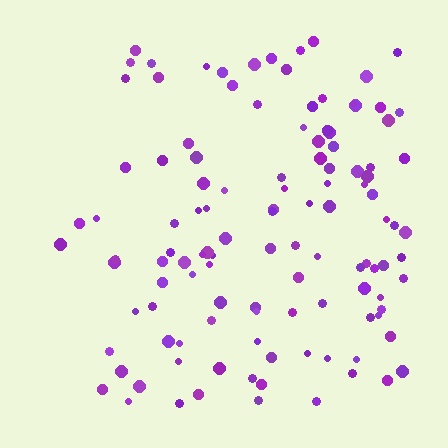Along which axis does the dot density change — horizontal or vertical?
Horizontal.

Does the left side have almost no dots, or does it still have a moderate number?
Still a moderate number, just noticeably fewer than the right.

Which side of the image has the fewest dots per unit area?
The left.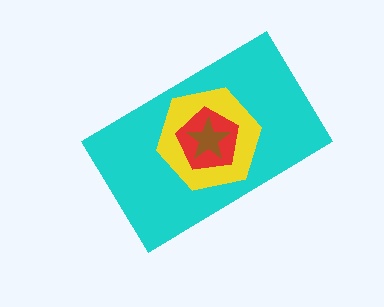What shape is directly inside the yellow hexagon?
The red pentagon.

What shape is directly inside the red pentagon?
The brown star.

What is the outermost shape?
The cyan rectangle.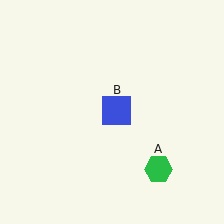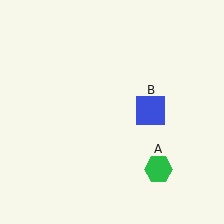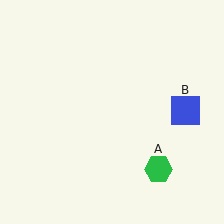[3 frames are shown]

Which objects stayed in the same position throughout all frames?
Green hexagon (object A) remained stationary.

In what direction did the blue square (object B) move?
The blue square (object B) moved right.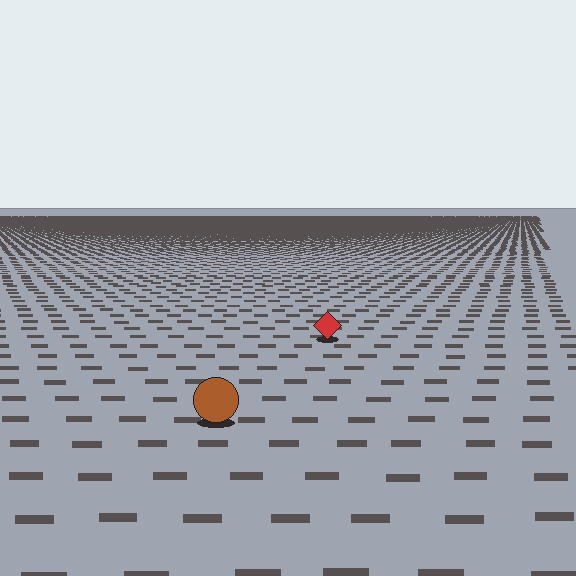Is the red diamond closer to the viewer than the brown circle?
No. The brown circle is closer — you can tell from the texture gradient: the ground texture is coarser near it.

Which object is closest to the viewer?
The brown circle is closest. The texture marks near it are larger and more spread out.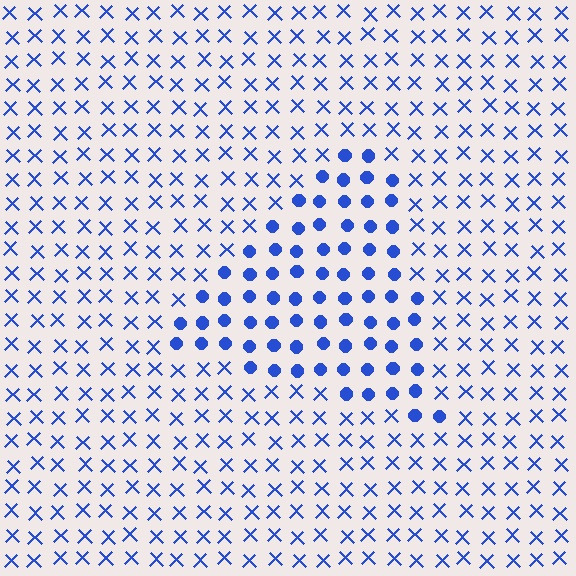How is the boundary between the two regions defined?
The boundary is defined by a change in element shape: circles inside vs. X marks outside. All elements share the same color and spacing.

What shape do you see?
I see a triangle.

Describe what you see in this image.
The image is filled with small blue elements arranged in a uniform grid. A triangle-shaped region contains circles, while the surrounding area contains X marks. The boundary is defined purely by the change in element shape.